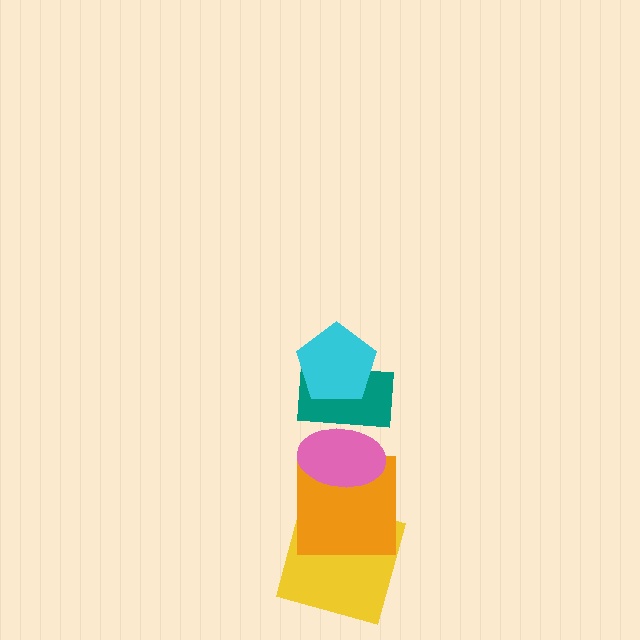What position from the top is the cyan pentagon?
The cyan pentagon is 1st from the top.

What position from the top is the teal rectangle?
The teal rectangle is 2nd from the top.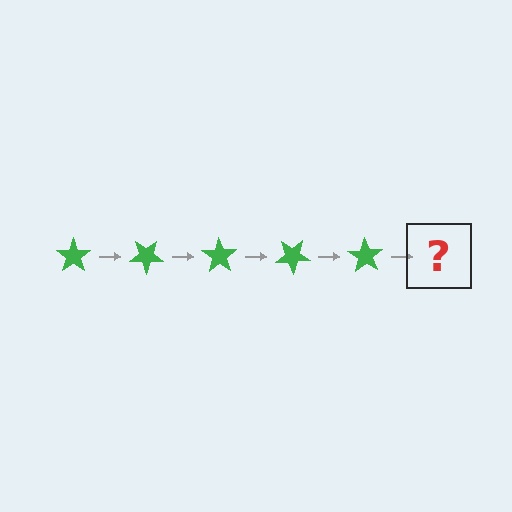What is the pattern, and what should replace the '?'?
The pattern is that the star rotates 35 degrees each step. The '?' should be a green star rotated 175 degrees.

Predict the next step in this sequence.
The next step is a green star rotated 175 degrees.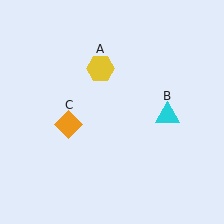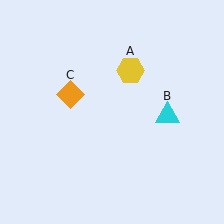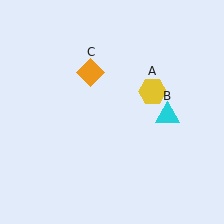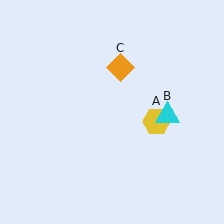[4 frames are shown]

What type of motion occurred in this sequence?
The yellow hexagon (object A), orange diamond (object C) rotated clockwise around the center of the scene.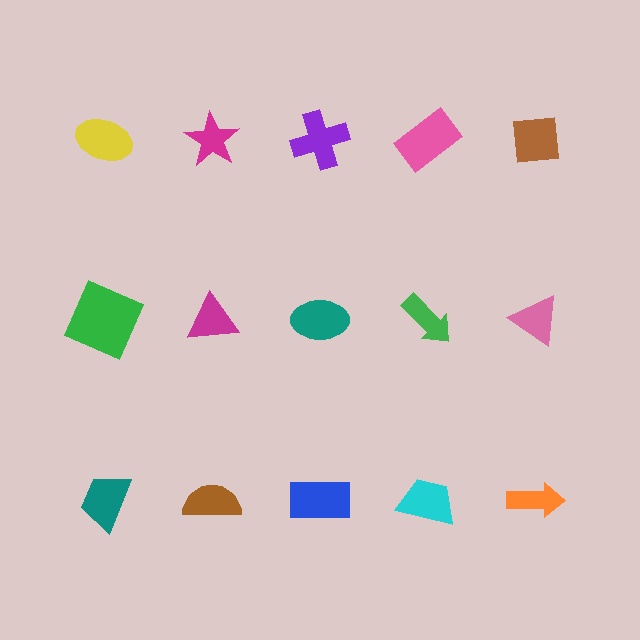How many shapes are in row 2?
5 shapes.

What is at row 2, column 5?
A pink triangle.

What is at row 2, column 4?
A green arrow.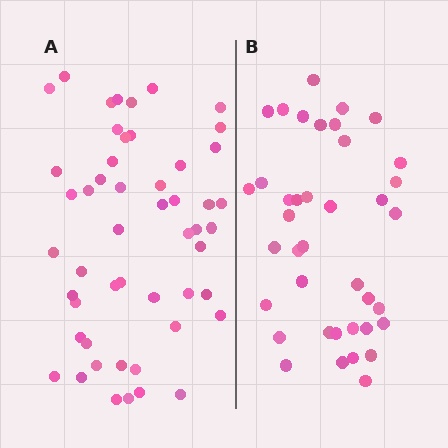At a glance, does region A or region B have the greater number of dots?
Region A (the left region) has more dots.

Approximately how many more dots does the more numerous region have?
Region A has roughly 12 or so more dots than region B.